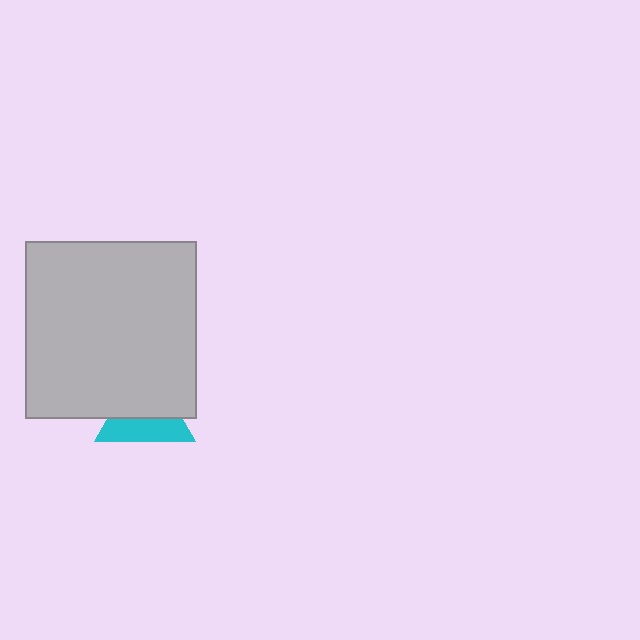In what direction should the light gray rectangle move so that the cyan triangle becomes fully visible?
The light gray rectangle should move up. That is the shortest direction to clear the overlap and leave the cyan triangle fully visible.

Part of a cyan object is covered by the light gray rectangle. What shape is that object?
It is a triangle.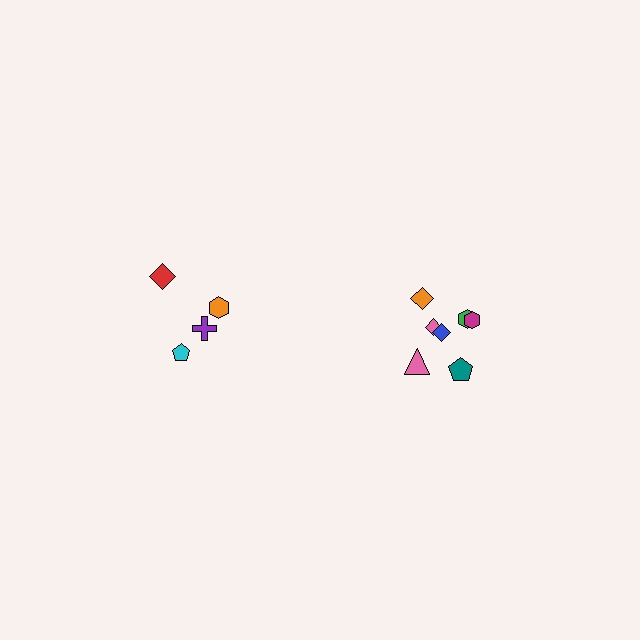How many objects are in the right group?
There are 7 objects.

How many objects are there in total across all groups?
There are 11 objects.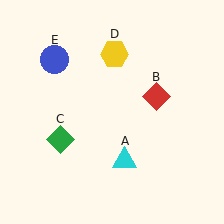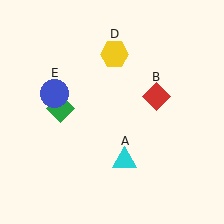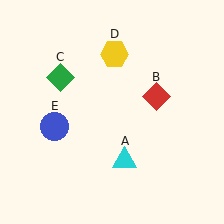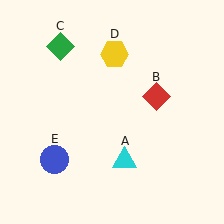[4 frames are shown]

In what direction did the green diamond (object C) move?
The green diamond (object C) moved up.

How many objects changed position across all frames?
2 objects changed position: green diamond (object C), blue circle (object E).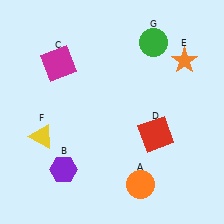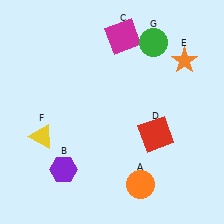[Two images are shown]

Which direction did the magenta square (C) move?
The magenta square (C) moved right.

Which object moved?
The magenta square (C) moved right.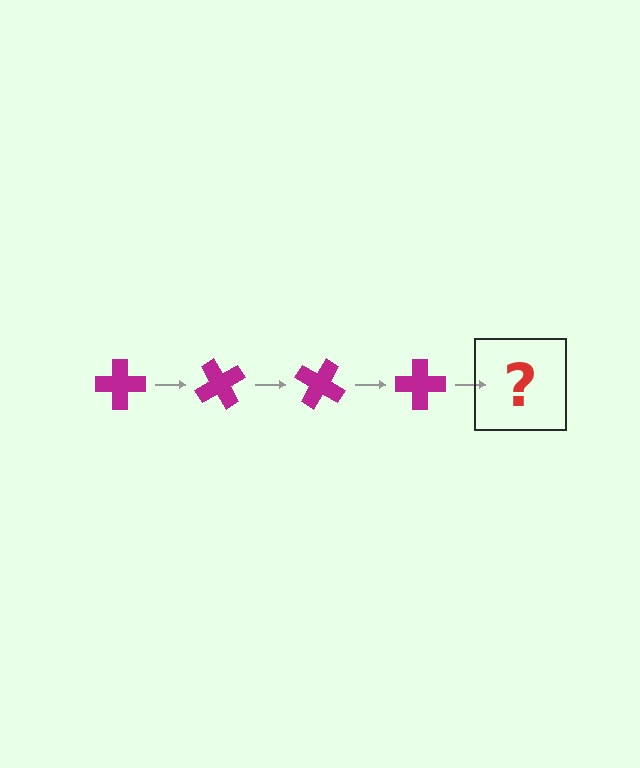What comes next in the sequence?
The next element should be a magenta cross rotated 240 degrees.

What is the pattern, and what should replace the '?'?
The pattern is that the cross rotates 60 degrees each step. The '?' should be a magenta cross rotated 240 degrees.